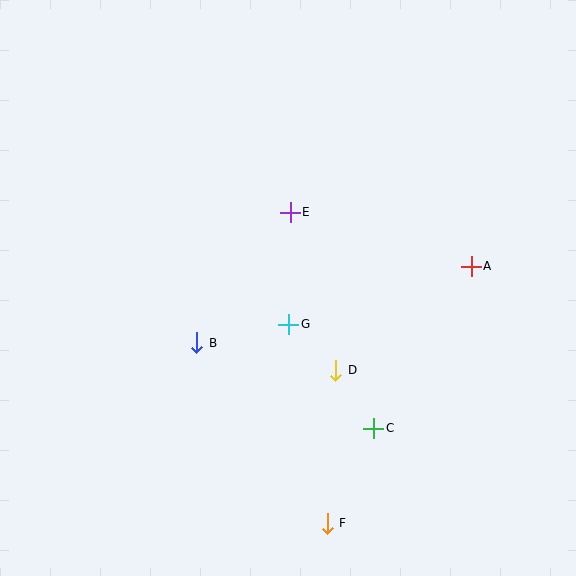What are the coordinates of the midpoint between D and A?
The midpoint between D and A is at (403, 318).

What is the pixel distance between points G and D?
The distance between G and D is 65 pixels.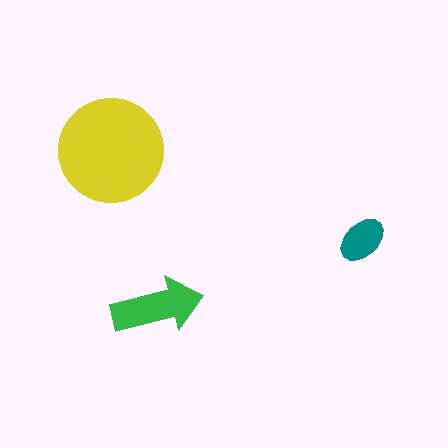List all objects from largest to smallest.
The yellow circle, the green arrow, the teal ellipse.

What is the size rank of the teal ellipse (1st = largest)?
3rd.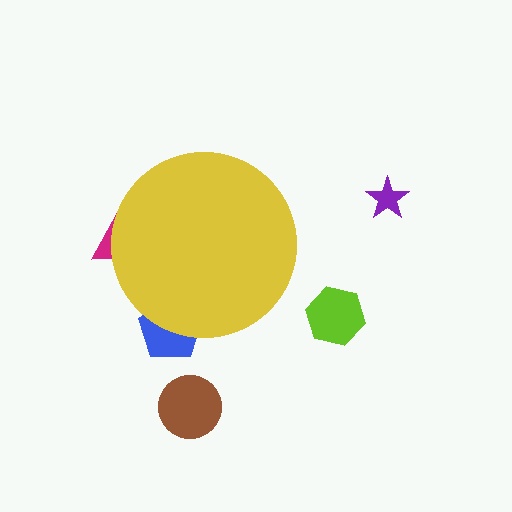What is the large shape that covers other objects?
A yellow circle.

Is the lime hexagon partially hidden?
No, the lime hexagon is fully visible.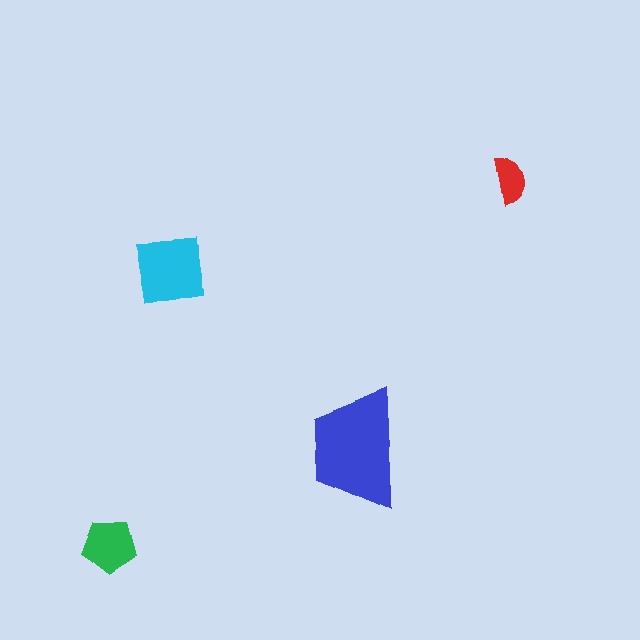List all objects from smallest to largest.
The red semicircle, the green pentagon, the cyan square, the blue trapezoid.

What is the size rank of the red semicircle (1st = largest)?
4th.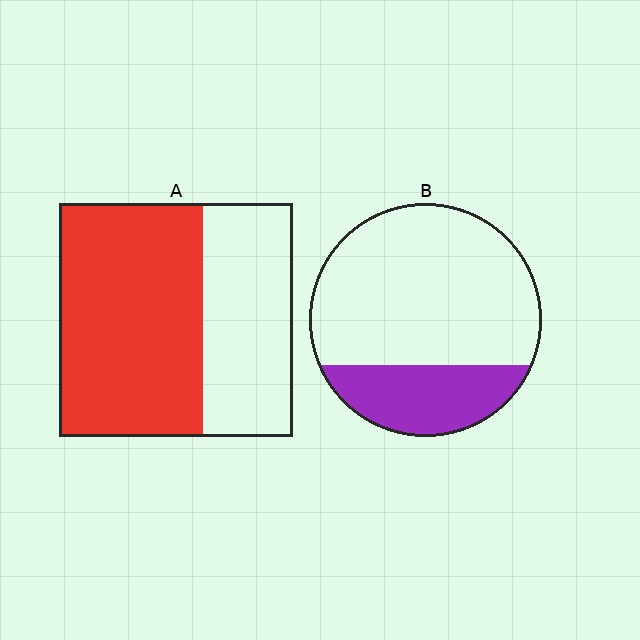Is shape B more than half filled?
No.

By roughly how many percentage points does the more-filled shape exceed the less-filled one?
By roughly 35 percentage points (A over B).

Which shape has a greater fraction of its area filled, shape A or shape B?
Shape A.